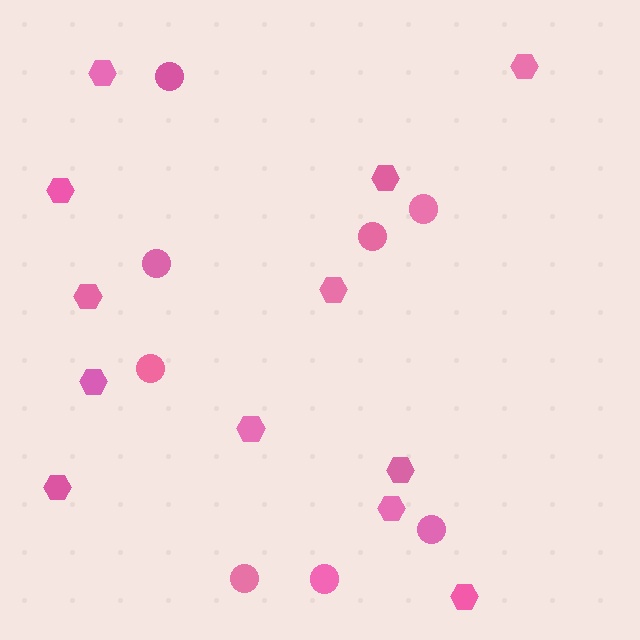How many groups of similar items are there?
There are 2 groups: one group of hexagons (12) and one group of circles (8).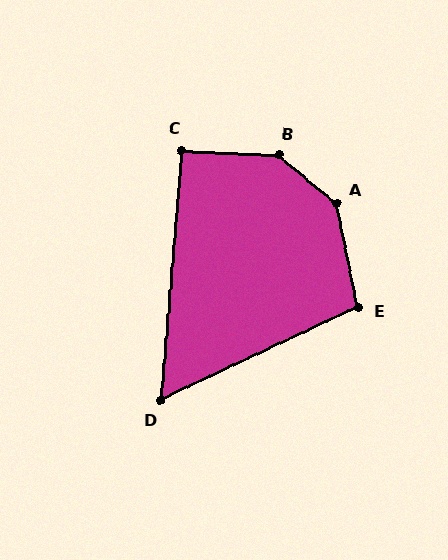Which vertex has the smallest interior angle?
D, at approximately 60 degrees.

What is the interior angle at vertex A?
Approximately 141 degrees (obtuse).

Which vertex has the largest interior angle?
B, at approximately 143 degrees.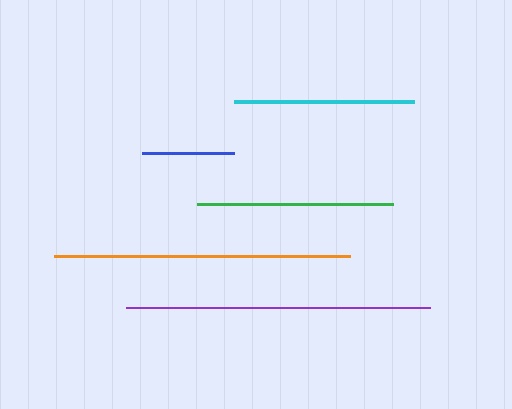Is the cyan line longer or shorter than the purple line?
The purple line is longer than the cyan line.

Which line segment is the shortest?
The blue line is the shortest at approximately 92 pixels.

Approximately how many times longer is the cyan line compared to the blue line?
The cyan line is approximately 2.0 times the length of the blue line.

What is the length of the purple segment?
The purple segment is approximately 304 pixels long.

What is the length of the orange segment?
The orange segment is approximately 296 pixels long.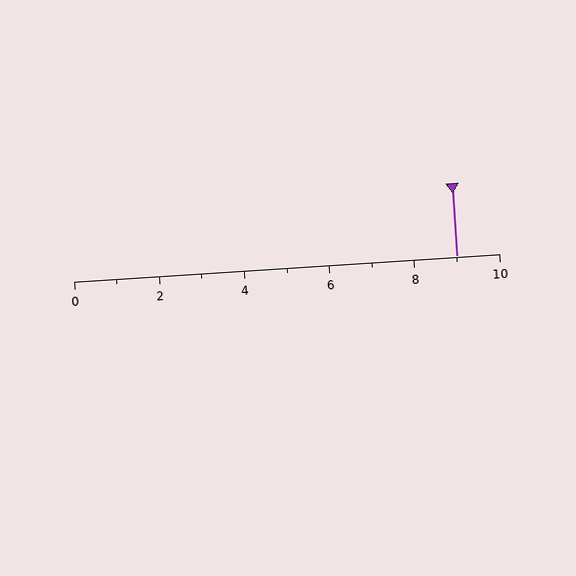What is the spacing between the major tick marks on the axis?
The major ticks are spaced 2 apart.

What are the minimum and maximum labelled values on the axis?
The axis runs from 0 to 10.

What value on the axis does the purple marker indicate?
The marker indicates approximately 9.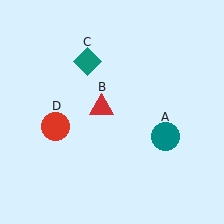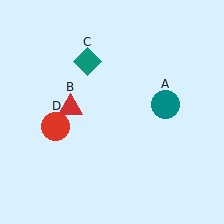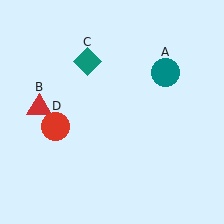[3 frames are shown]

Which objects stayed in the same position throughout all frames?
Teal diamond (object C) and red circle (object D) remained stationary.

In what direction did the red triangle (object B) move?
The red triangle (object B) moved left.